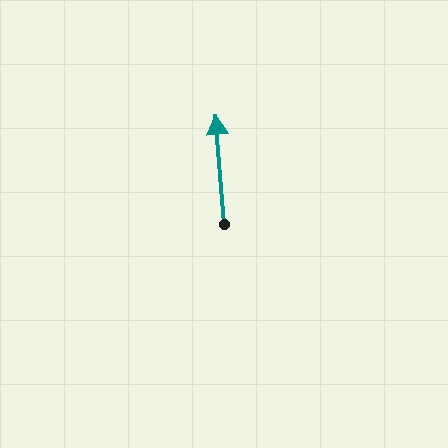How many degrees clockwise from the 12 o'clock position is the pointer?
Approximately 356 degrees.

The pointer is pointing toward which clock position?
Roughly 12 o'clock.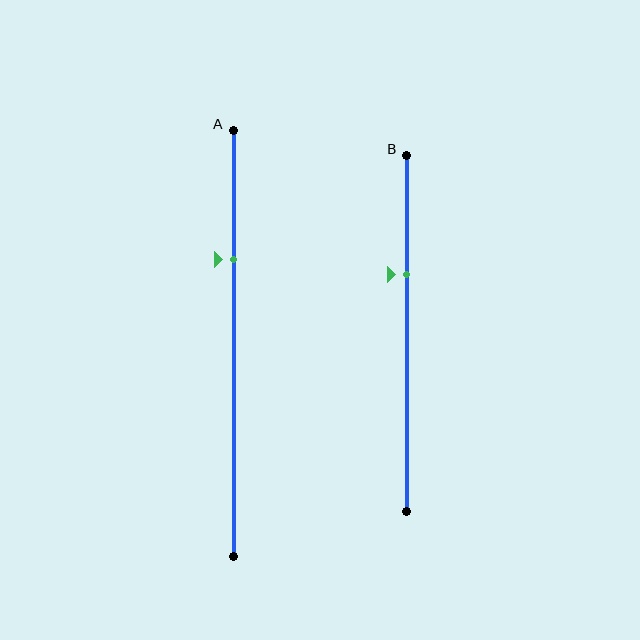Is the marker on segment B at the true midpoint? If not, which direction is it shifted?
No, the marker on segment B is shifted upward by about 17% of the segment length.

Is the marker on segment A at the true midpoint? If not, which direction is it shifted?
No, the marker on segment A is shifted upward by about 20% of the segment length.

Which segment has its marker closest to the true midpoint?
Segment B has its marker closest to the true midpoint.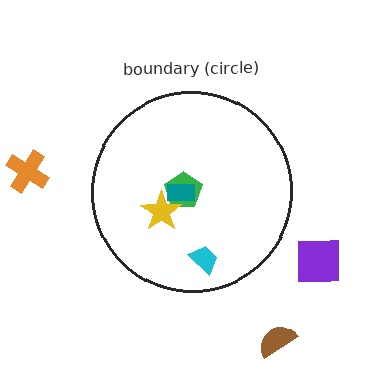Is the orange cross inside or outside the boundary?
Outside.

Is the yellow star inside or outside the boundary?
Inside.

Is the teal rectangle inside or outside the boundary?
Inside.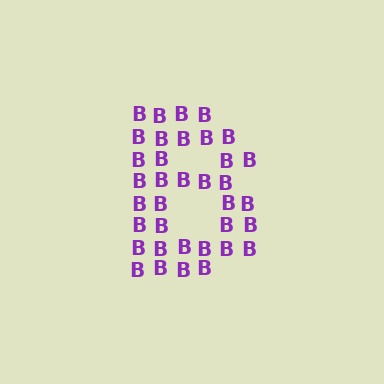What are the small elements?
The small elements are letter B's.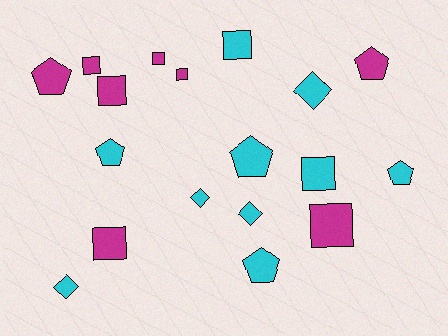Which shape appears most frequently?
Square, with 8 objects.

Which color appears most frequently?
Cyan, with 10 objects.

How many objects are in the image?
There are 18 objects.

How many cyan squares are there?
There are 2 cyan squares.